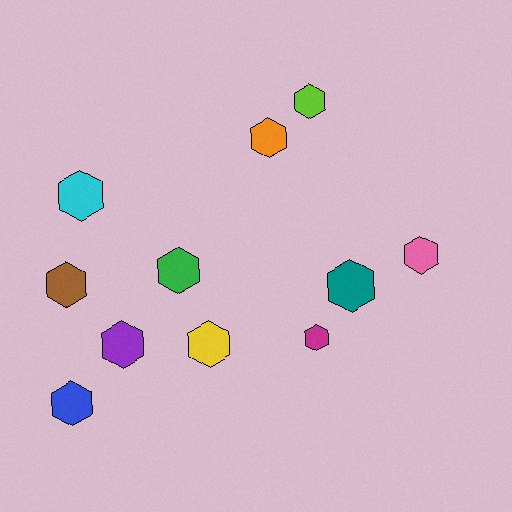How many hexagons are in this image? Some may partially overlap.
There are 11 hexagons.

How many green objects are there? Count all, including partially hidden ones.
There is 1 green object.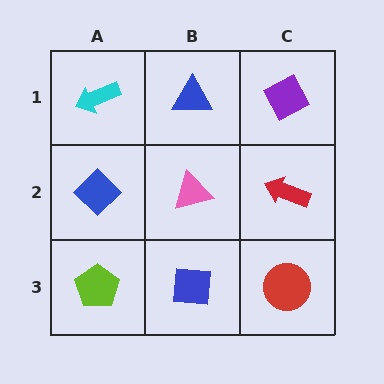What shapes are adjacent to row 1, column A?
A blue diamond (row 2, column A), a blue triangle (row 1, column B).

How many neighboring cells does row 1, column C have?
2.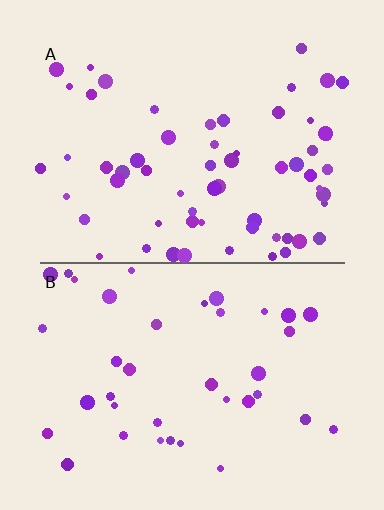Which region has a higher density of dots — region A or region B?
A (the top).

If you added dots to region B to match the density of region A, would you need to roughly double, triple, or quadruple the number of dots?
Approximately double.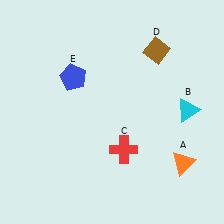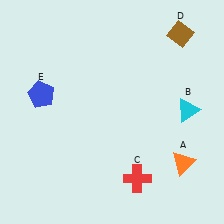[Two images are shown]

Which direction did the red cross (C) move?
The red cross (C) moved down.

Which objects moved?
The objects that moved are: the red cross (C), the brown diamond (D), the blue pentagon (E).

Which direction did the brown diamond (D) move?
The brown diamond (D) moved right.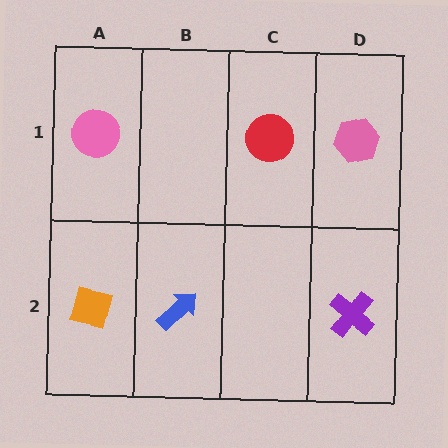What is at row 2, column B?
A blue arrow.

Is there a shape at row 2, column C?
No, that cell is empty.